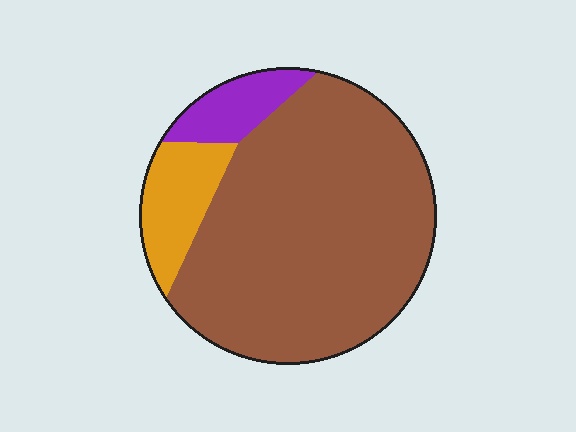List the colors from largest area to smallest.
From largest to smallest: brown, orange, purple.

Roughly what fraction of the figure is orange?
Orange covers roughly 15% of the figure.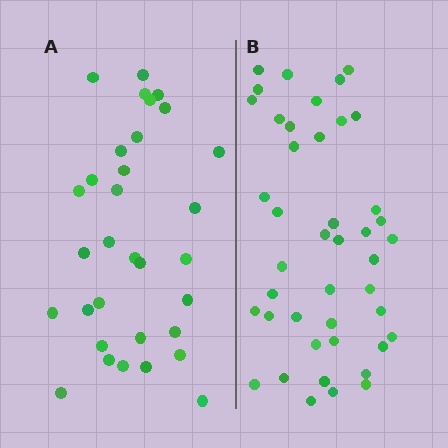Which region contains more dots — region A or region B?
Region B (the right region) has more dots.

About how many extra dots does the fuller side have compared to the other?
Region B has roughly 12 or so more dots than region A.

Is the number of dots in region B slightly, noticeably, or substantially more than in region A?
Region B has noticeably more, but not dramatically so. The ratio is roughly 1.3 to 1.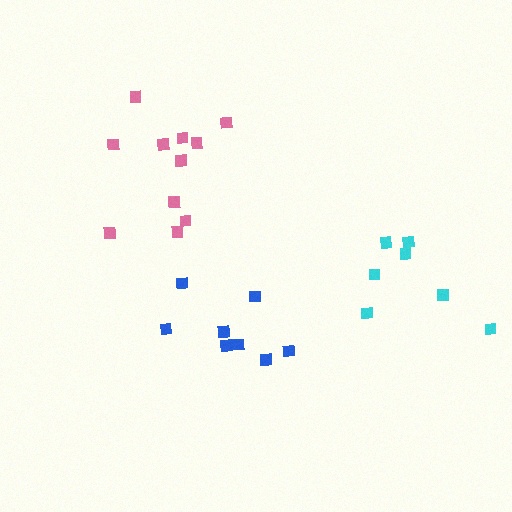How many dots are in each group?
Group 1: 8 dots, Group 2: 11 dots, Group 3: 7 dots (26 total).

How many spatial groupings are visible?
There are 3 spatial groupings.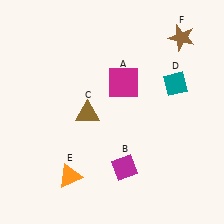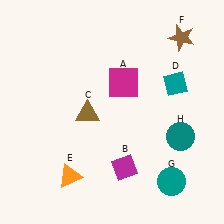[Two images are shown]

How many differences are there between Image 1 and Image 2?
There are 2 differences between the two images.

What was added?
A teal circle (G), a teal circle (H) were added in Image 2.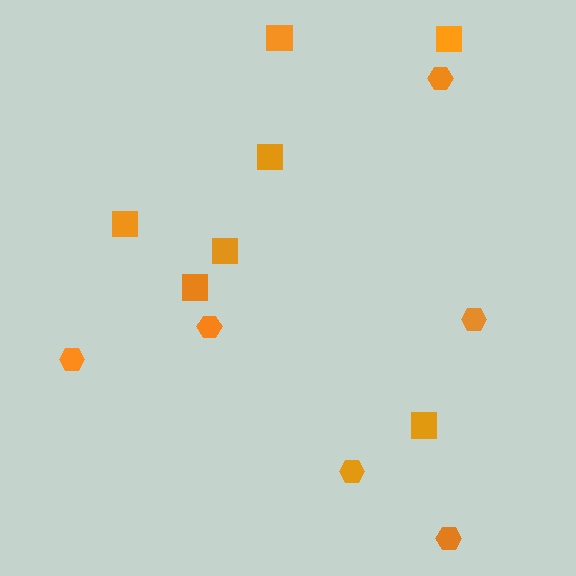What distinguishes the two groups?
There are 2 groups: one group of hexagons (6) and one group of squares (7).